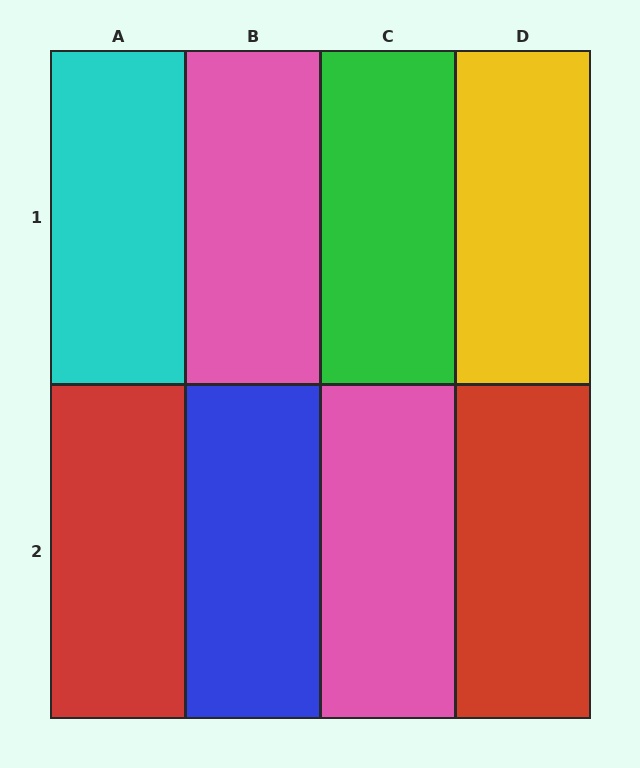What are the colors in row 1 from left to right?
Cyan, pink, green, yellow.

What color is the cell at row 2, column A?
Red.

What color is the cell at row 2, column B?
Blue.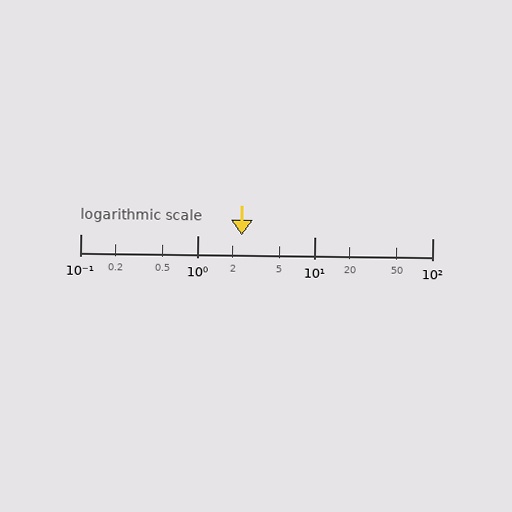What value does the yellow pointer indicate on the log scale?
The pointer indicates approximately 2.4.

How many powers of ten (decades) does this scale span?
The scale spans 3 decades, from 0.1 to 100.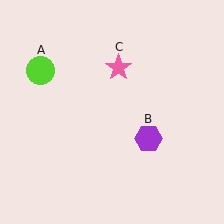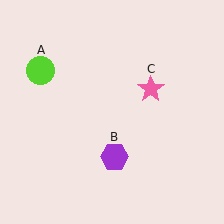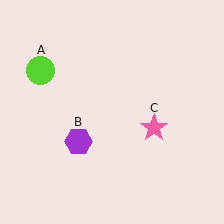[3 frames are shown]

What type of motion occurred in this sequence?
The purple hexagon (object B), pink star (object C) rotated clockwise around the center of the scene.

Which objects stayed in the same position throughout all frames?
Lime circle (object A) remained stationary.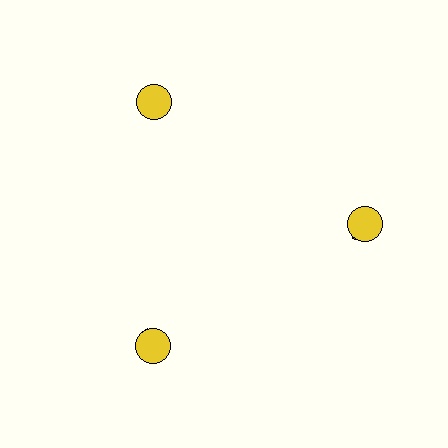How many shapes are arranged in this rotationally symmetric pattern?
There are 6 shapes, arranged in 3 groups of 2.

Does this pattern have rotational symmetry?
Yes, this pattern has 3-fold rotational symmetry. It looks the same after rotating 120 degrees around the center.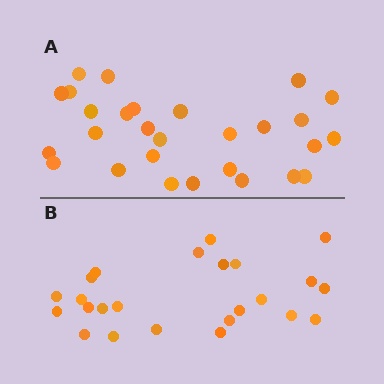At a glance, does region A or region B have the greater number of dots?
Region A (the top region) has more dots.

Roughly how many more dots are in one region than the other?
Region A has about 4 more dots than region B.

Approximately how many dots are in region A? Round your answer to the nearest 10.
About 30 dots. (The exact count is 28, which rounds to 30.)